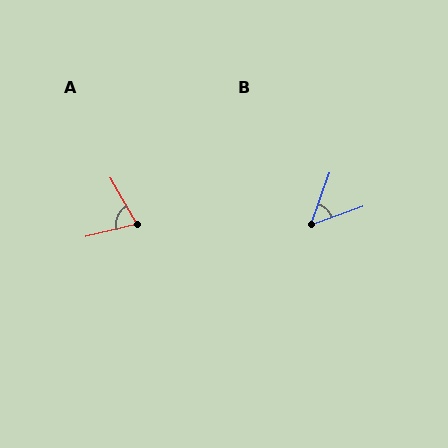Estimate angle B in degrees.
Approximately 50 degrees.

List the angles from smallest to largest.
B (50°), A (75°).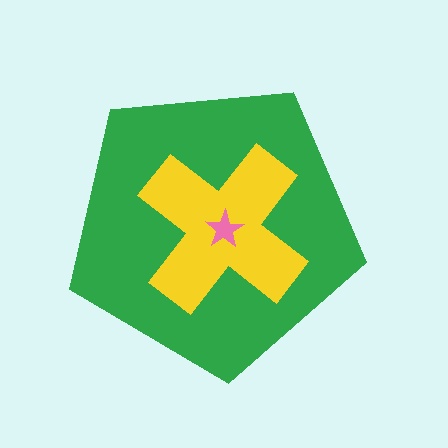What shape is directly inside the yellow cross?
The pink star.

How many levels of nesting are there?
3.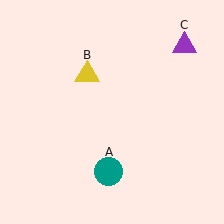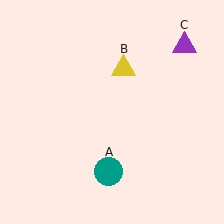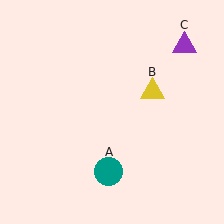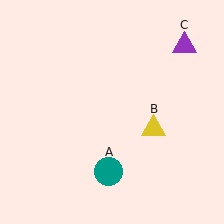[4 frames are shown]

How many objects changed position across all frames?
1 object changed position: yellow triangle (object B).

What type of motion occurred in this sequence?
The yellow triangle (object B) rotated clockwise around the center of the scene.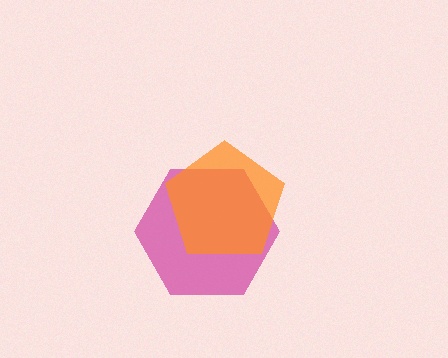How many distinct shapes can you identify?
There are 2 distinct shapes: a magenta hexagon, an orange pentagon.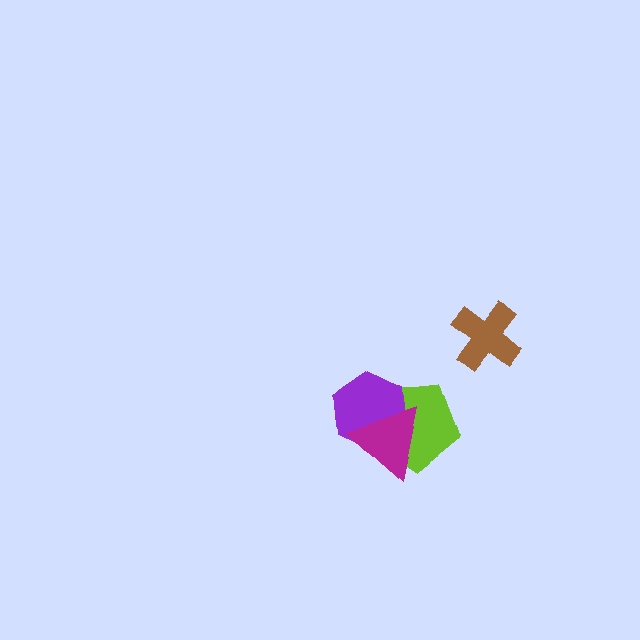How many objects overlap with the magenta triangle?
2 objects overlap with the magenta triangle.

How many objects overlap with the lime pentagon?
2 objects overlap with the lime pentagon.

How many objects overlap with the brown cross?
0 objects overlap with the brown cross.